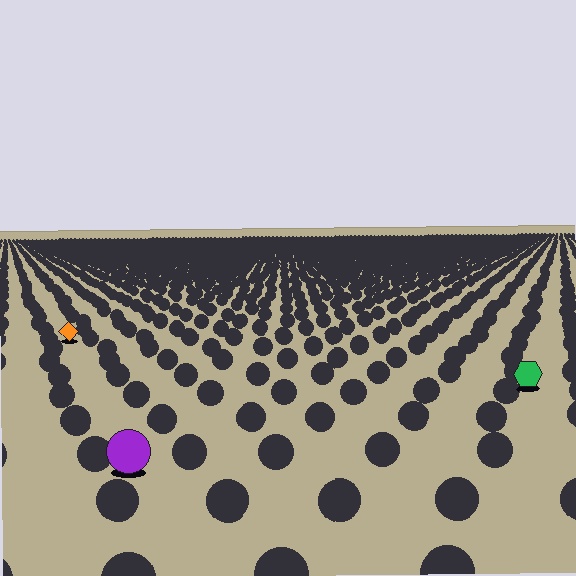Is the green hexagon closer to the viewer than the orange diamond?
Yes. The green hexagon is closer — you can tell from the texture gradient: the ground texture is coarser near it.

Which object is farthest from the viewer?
The orange diamond is farthest from the viewer. It appears smaller and the ground texture around it is denser.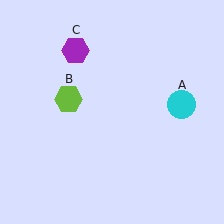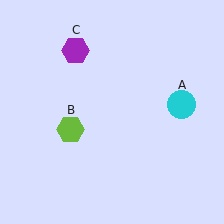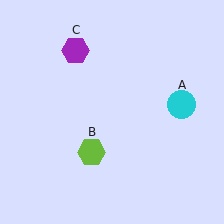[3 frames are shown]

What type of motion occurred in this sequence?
The lime hexagon (object B) rotated counterclockwise around the center of the scene.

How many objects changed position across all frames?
1 object changed position: lime hexagon (object B).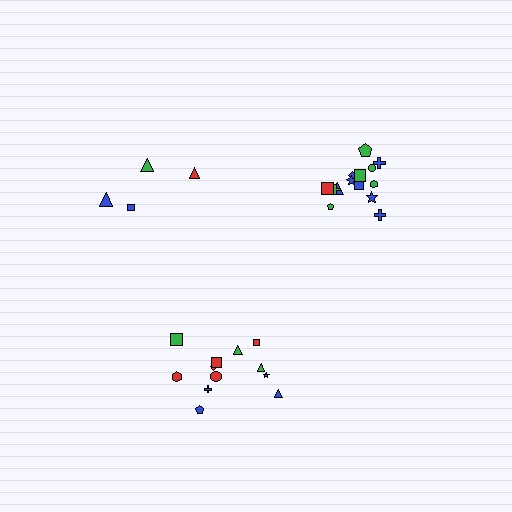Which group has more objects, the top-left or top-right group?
The top-right group.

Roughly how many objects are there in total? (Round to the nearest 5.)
Roughly 30 objects in total.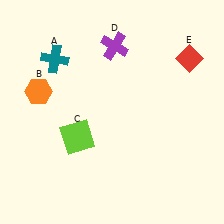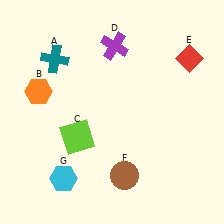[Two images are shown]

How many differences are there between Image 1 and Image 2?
There are 2 differences between the two images.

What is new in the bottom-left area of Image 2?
A cyan hexagon (G) was added in the bottom-left area of Image 2.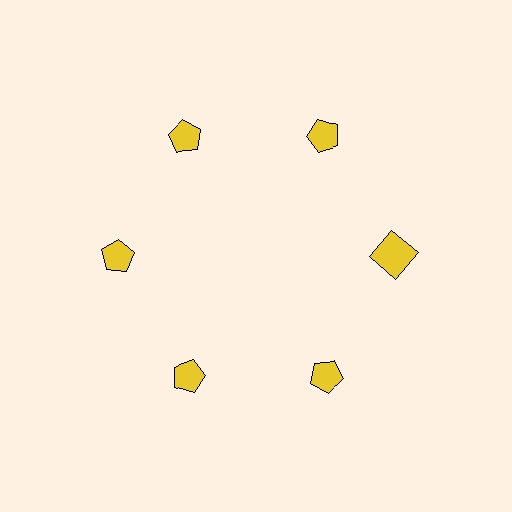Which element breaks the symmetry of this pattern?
The yellow square at roughly the 3 o'clock position breaks the symmetry. All other shapes are yellow pentagons.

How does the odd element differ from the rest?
It has a different shape: square instead of pentagon.